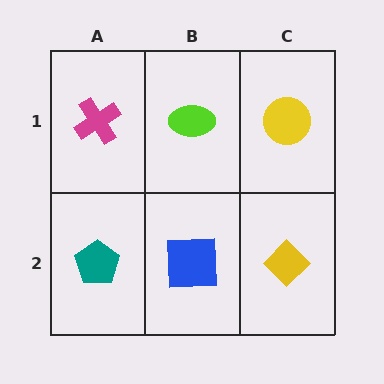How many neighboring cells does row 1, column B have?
3.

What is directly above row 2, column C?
A yellow circle.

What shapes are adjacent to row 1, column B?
A blue square (row 2, column B), a magenta cross (row 1, column A), a yellow circle (row 1, column C).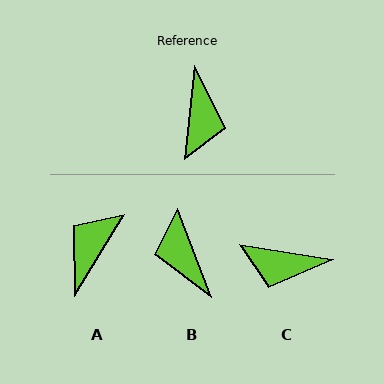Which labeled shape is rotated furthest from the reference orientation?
A, about 155 degrees away.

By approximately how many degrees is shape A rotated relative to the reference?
Approximately 155 degrees counter-clockwise.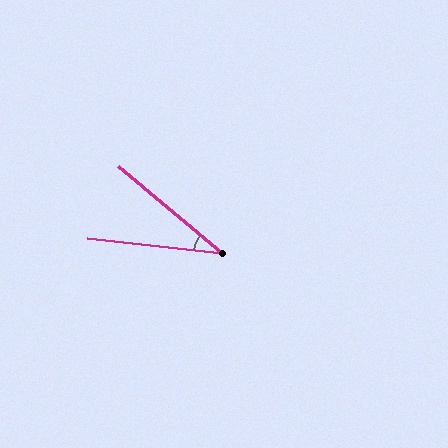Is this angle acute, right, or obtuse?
It is acute.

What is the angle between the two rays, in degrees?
Approximately 33 degrees.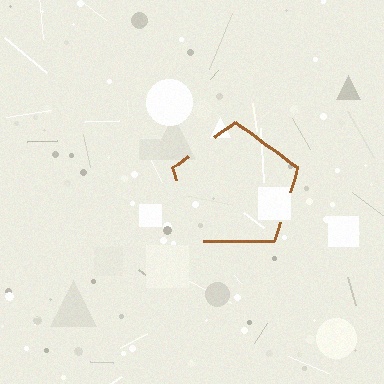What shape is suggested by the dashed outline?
The dashed outline suggests a pentagon.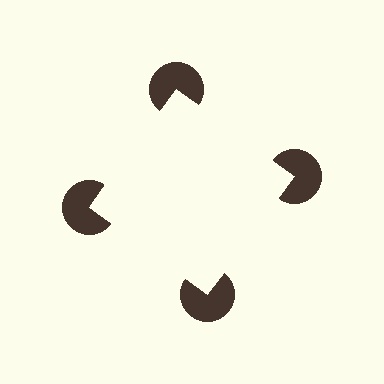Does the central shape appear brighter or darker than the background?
It typically appears slightly brighter than the background, even though no actual brightness change is drawn.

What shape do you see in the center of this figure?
An illusory square — its edges are inferred from the aligned wedge cuts in the pac-man discs, not physically drawn.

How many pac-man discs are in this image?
There are 4 — one at each vertex of the illusory square.